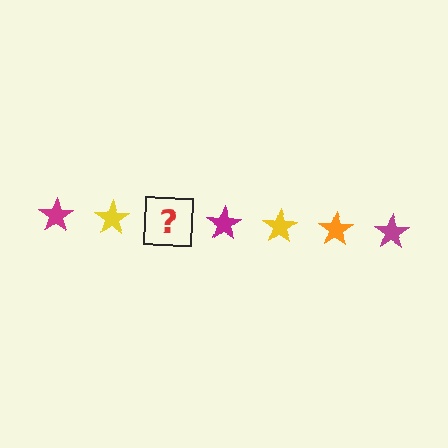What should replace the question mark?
The question mark should be replaced with an orange star.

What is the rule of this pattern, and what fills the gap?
The rule is that the pattern cycles through magenta, yellow, orange stars. The gap should be filled with an orange star.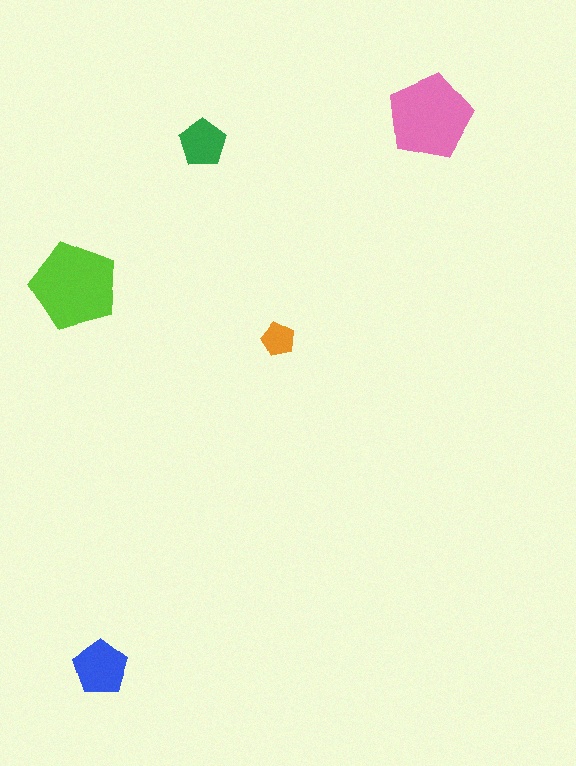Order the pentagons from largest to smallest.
the lime one, the pink one, the blue one, the green one, the orange one.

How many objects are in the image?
There are 5 objects in the image.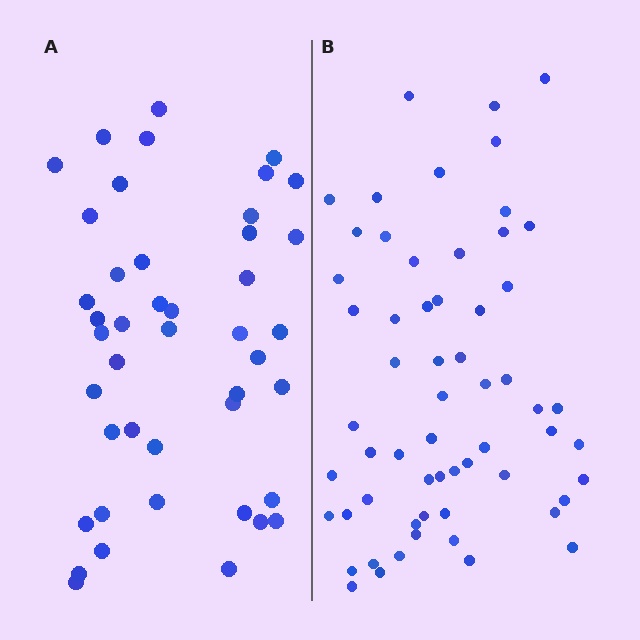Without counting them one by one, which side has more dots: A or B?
Region B (the right region) has more dots.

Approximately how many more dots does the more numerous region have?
Region B has approximately 15 more dots than region A.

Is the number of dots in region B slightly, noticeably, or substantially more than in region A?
Region B has noticeably more, but not dramatically so. The ratio is roughly 1.4 to 1.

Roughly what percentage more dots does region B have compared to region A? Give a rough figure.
About 35% more.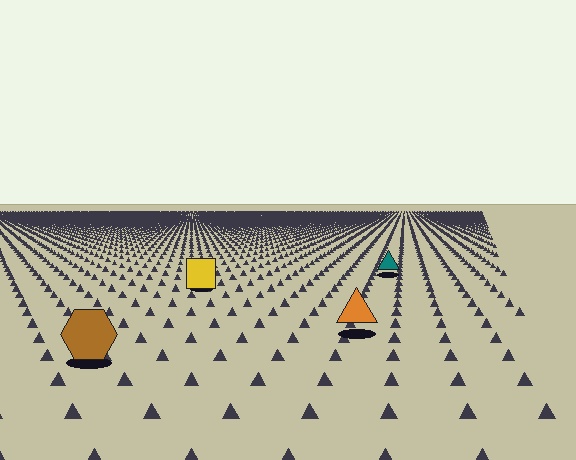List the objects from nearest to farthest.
From nearest to farthest: the brown hexagon, the orange triangle, the yellow square, the teal triangle.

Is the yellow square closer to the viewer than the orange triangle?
No. The orange triangle is closer — you can tell from the texture gradient: the ground texture is coarser near it.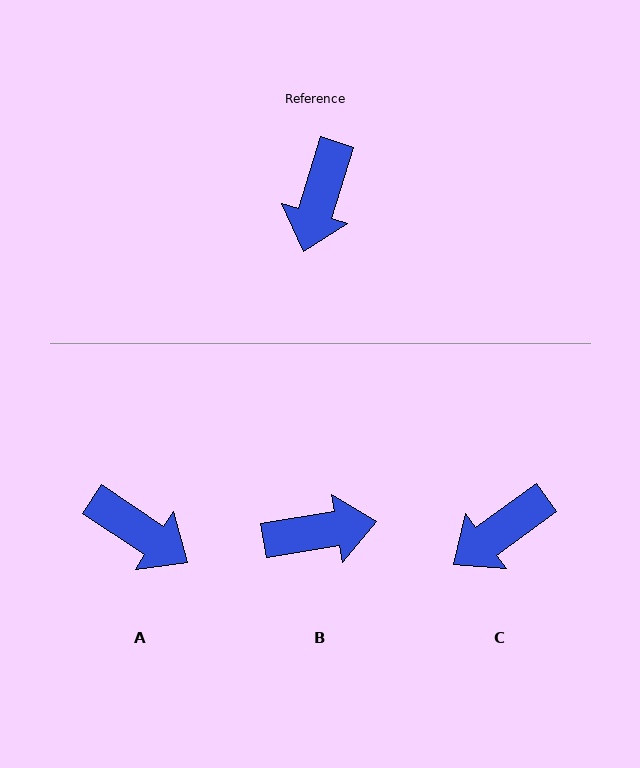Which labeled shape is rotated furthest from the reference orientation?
B, about 116 degrees away.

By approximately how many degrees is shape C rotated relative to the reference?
Approximately 37 degrees clockwise.